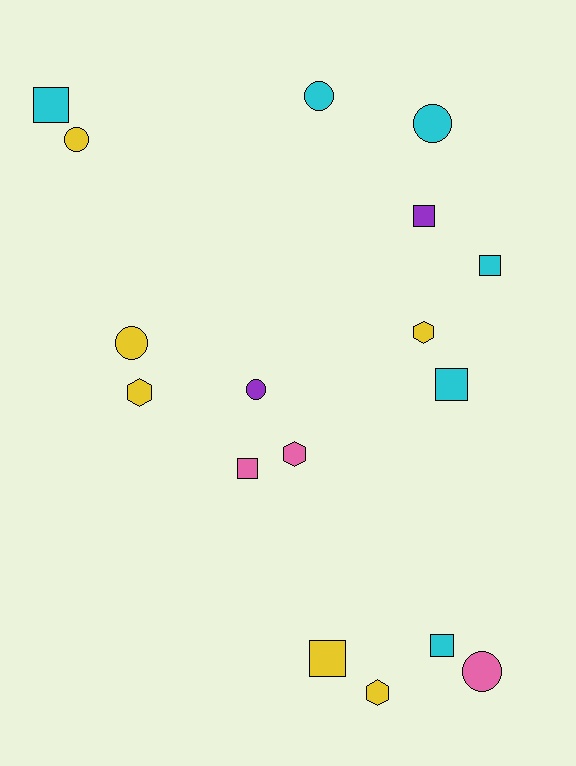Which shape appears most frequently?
Square, with 7 objects.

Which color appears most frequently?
Yellow, with 6 objects.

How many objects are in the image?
There are 17 objects.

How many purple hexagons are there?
There are no purple hexagons.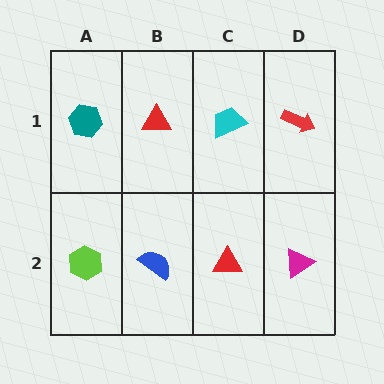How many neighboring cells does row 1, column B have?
3.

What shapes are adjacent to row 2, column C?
A cyan trapezoid (row 1, column C), a blue semicircle (row 2, column B), a magenta triangle (row 2, column D).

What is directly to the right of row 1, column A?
A red triangle.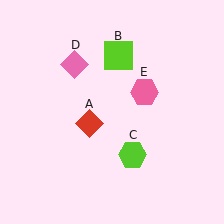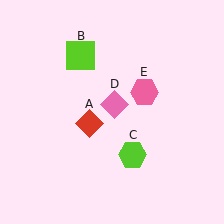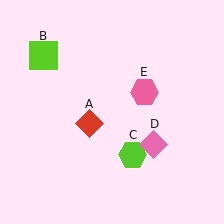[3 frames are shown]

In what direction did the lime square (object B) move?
The lime square (object B) moved left.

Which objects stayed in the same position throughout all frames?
Red diamond (object A) and lime hexagon (object C) and pink hexagon (object E) remained stationary.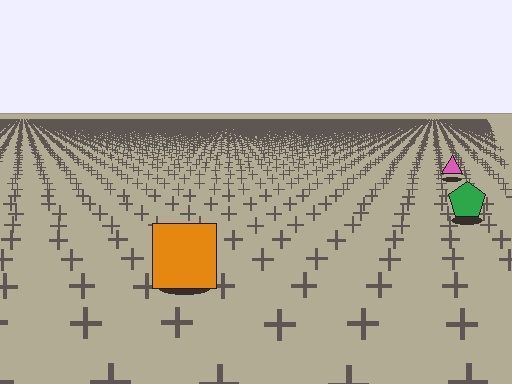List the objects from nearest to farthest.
From nearest to farthest: the orange square, the green pentagon, the pink triangle.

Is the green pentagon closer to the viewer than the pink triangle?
Yes. The green pentagon is closer — you can tell from the texture gradient: the ground texture is coarser near it.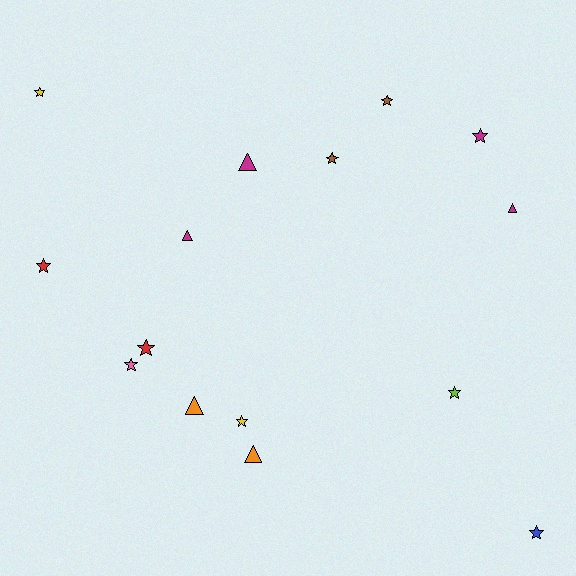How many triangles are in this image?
There are 5 triangles.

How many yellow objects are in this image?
There are 2 yellow objects.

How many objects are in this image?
There are 15 objects.